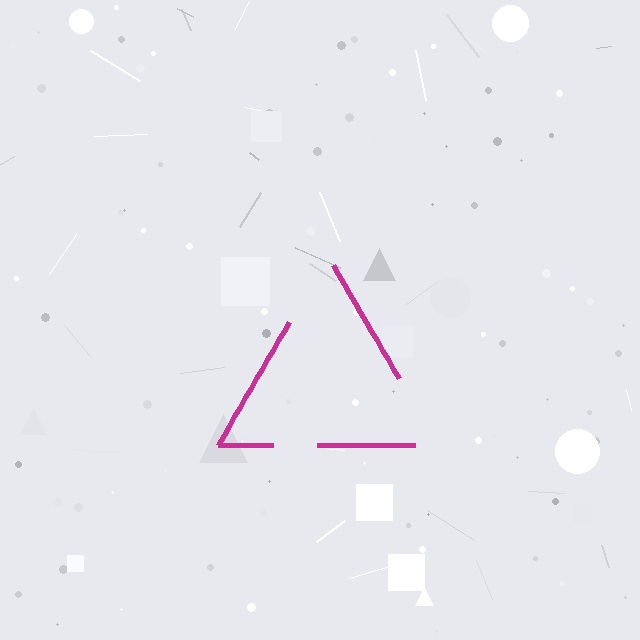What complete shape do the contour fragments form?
The contour fragments form a triangle.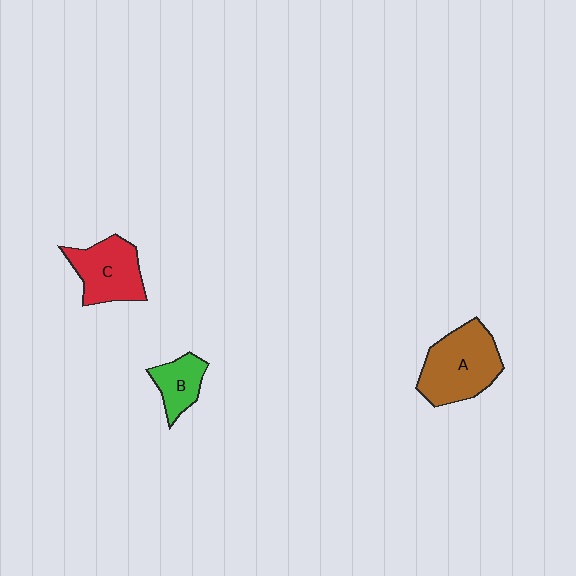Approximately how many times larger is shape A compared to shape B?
Approximately 2.1 times.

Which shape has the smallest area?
Shape B (green).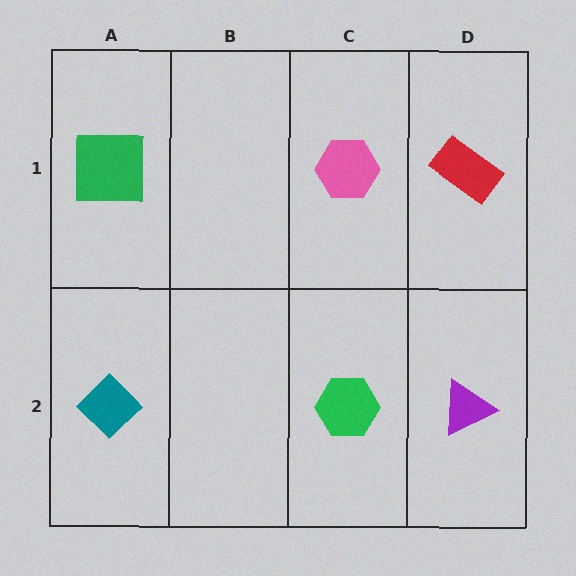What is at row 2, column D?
A purple triangle.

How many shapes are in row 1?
3 shapes.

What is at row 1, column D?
A red rectangle.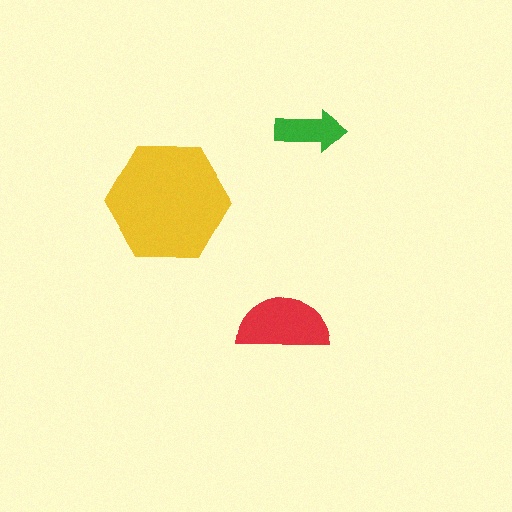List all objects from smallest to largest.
The green arrow, the red semicircle, the yellow hexagon.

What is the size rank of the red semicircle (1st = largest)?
2nd.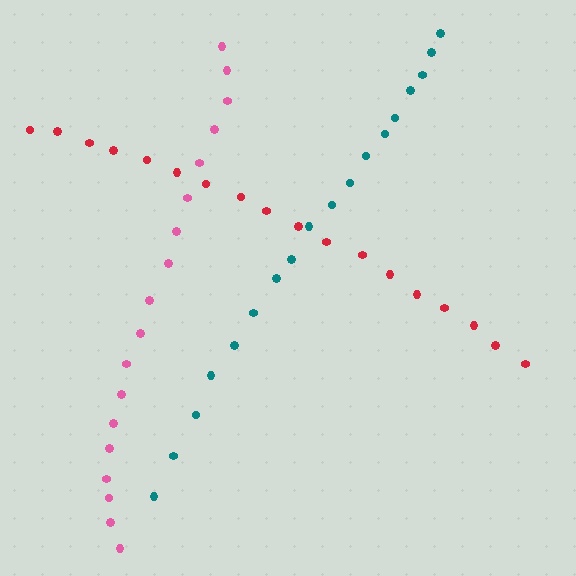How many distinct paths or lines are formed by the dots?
There are 3 distinct paths.